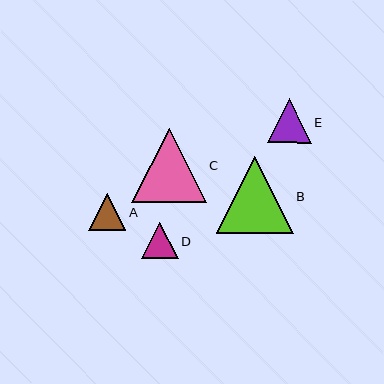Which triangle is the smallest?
Triangle D is the smallest with a size of approximately 37 pixels.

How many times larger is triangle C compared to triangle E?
Triangle C is approximately 1.7 times the size of triangle E.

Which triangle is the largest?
Triangle B is the largest with a size of approximately 77 pixels.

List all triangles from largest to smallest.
From largest to smallest: B, C, E, A, D.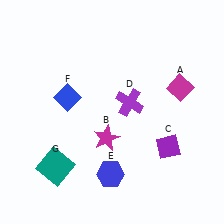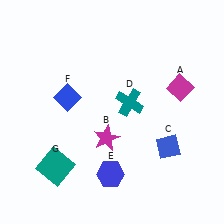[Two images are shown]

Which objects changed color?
C changed from purple to blue. D changed from purple to teal.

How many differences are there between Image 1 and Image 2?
There are 2 differences between the two images.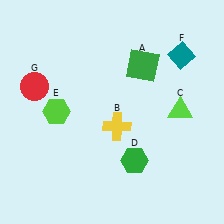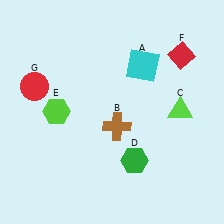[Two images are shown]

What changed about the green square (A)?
In Image 1, A is green. In Image 2, it changed to cyan.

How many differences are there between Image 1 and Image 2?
There are 3 differences between the two images.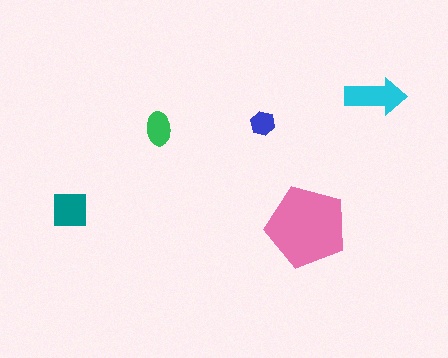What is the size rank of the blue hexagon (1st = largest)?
5th.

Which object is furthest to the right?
The cyan arrow is rightmost.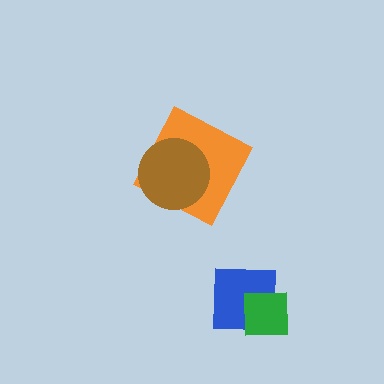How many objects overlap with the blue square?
1 object overlaps with the blue square.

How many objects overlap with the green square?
1 object overlaps with the green square.